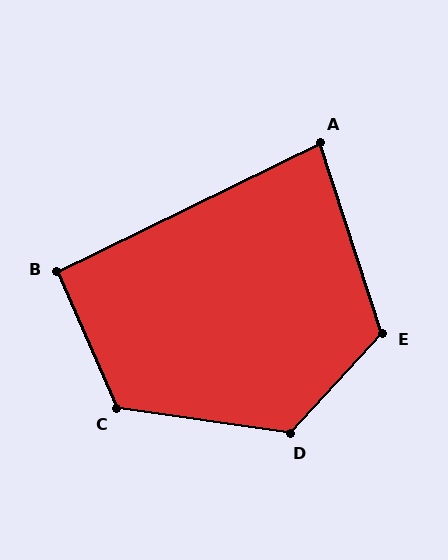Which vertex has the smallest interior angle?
A, at approximately 82 degrees.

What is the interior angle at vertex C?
Approximately 122 degrees (obtuse).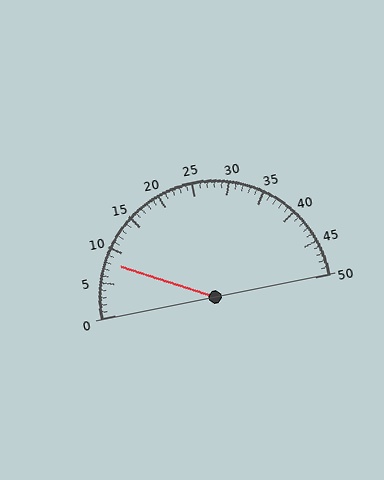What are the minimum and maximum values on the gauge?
The gauge ranges from 0 to 50.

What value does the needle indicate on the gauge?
The needle indicates approximately 8.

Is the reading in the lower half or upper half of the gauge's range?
The reading is in the lower half of the range (0 to 50).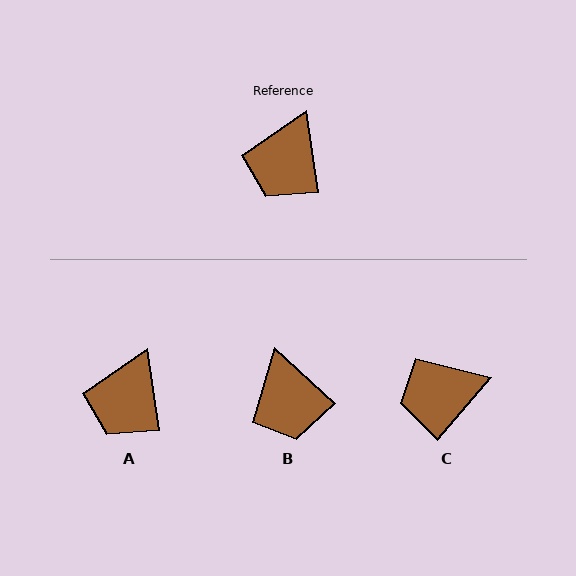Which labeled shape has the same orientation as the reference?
A.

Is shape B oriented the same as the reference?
No, it is off by about 39 degrees.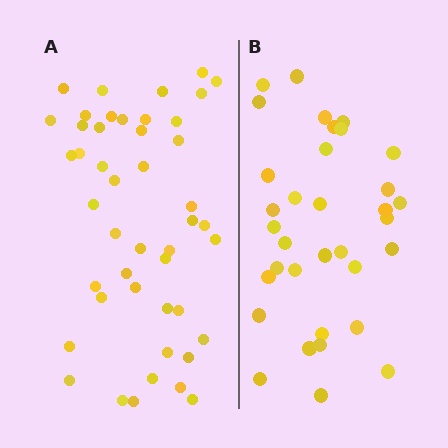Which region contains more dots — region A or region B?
Region A (the left region) has more dots.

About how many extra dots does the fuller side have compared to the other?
Region A has roughly 12 or so more dots than region B.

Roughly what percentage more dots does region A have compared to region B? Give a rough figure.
About 35% more.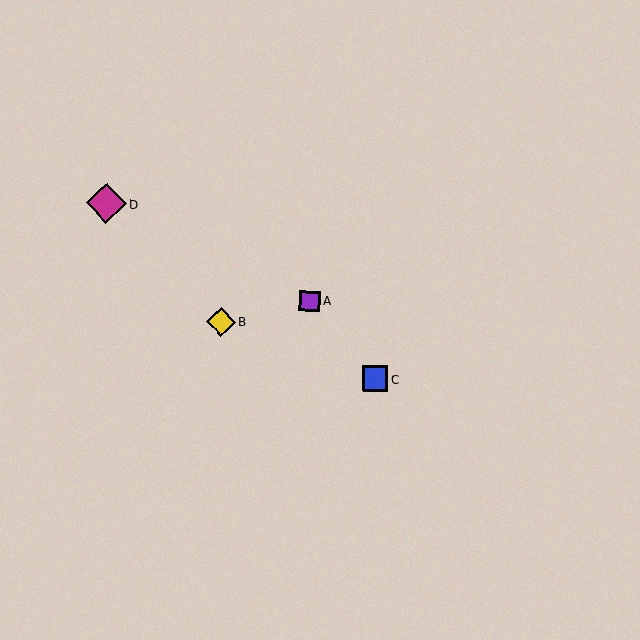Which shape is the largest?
The magenta diamond (labeled D) is the largest.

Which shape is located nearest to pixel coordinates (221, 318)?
The yellow diamond (labeled B) at (221, 322) is nearest to that location.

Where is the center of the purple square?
The center of the purple square is at (310, 301).